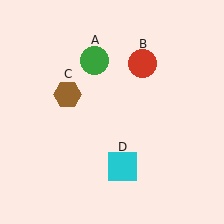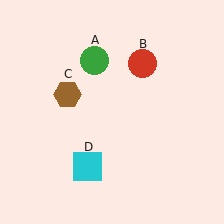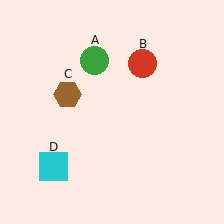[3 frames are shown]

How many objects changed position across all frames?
1 object changed position: cyan square (object D).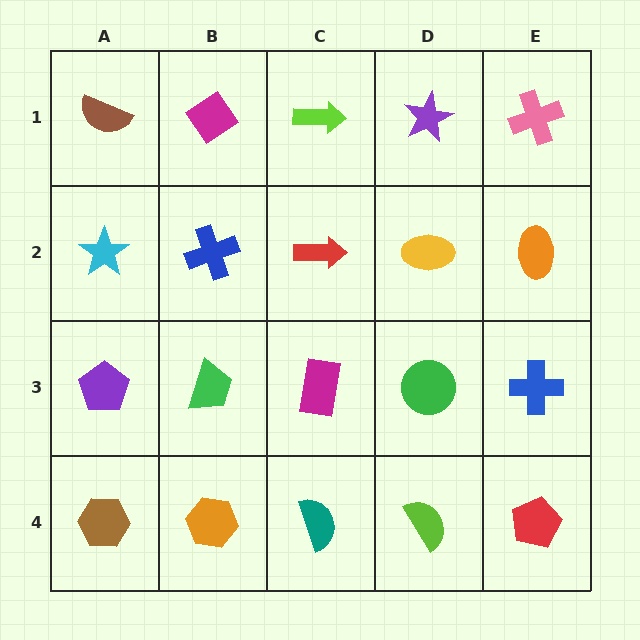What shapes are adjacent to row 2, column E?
A pink cross (row 1, column E), a blue cross (row 3, column E), a yellow ellipse (row 2, column D).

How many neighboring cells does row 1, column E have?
2.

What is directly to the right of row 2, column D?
An orange ellipse.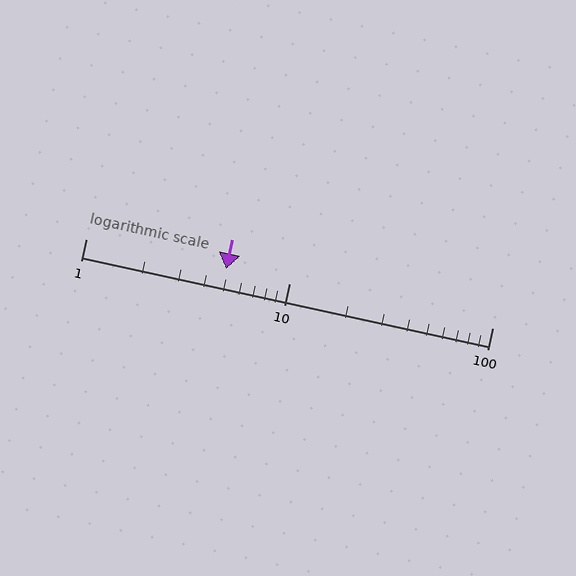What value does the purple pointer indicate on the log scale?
The pointer indicates approximately 4.9.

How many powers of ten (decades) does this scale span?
The scale spans 2 decades, from 1 to 100.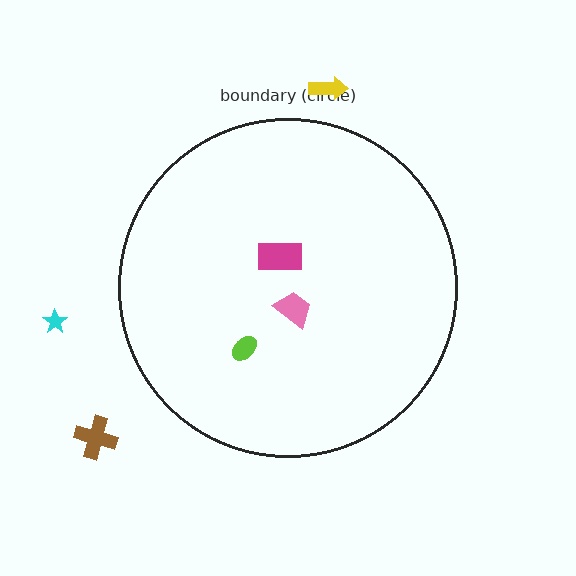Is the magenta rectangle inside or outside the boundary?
Inside.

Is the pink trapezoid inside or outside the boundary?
Inside.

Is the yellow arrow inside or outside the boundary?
Outside.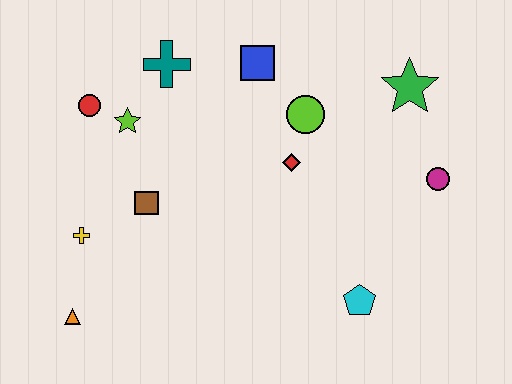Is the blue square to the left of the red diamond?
Yes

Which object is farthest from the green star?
The orange triangle is farthest from the green star.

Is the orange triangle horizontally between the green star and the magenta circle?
No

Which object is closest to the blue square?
The lime circle is closest to the blue square.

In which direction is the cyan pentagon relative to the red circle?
The cyan pentagon is to the right of the red circle.